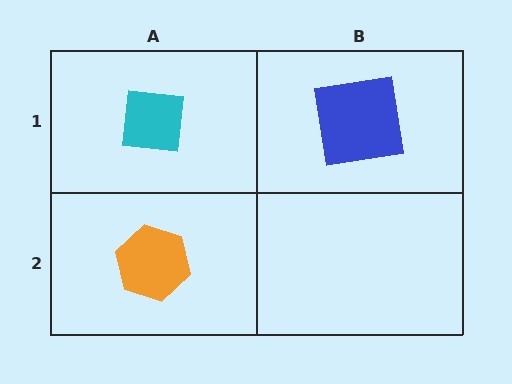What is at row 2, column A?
An orange hexagon.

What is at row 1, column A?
A cyan square.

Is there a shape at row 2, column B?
No, that cell is empty.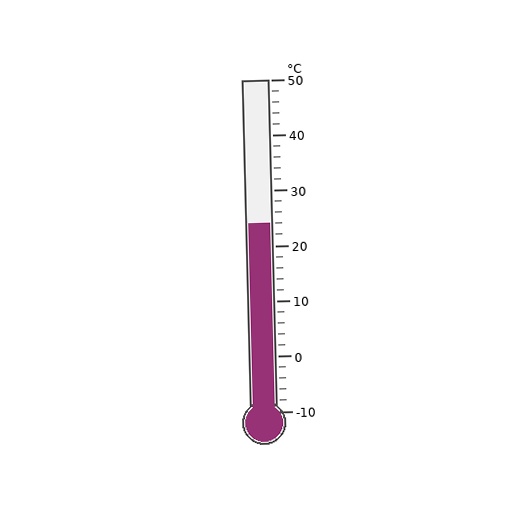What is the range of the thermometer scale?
The thermometer scale ranges from -10°C to 50°C.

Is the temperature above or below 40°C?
The temperature is below 40°C.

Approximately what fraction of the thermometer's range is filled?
The thermometer is filled to approximately 55% of its range.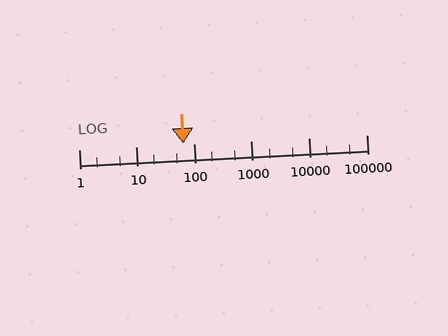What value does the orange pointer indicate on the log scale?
The pointer indicates approximately 66.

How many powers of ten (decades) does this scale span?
The scale spans 5 decades, from 1 to 100000.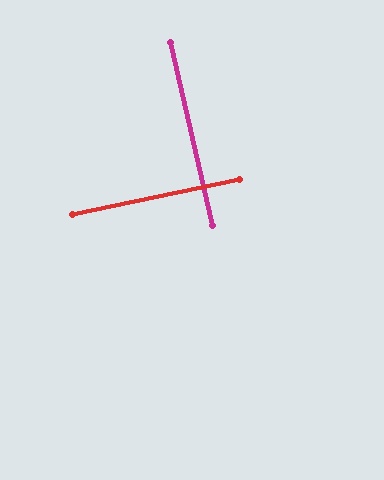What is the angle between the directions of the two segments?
Approximately 89 degrees.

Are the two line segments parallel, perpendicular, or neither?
Perpendicular — they meet at approximately 89°.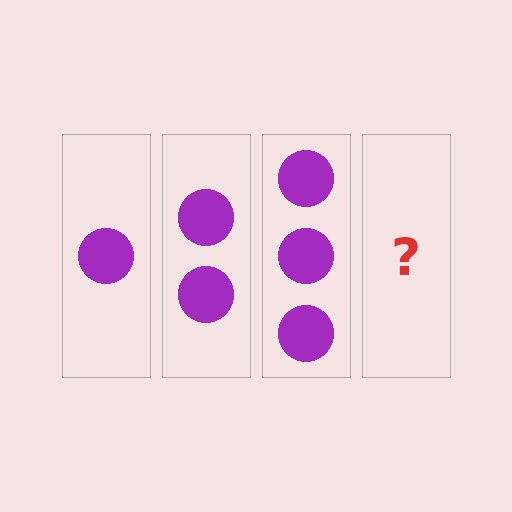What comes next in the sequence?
The next element should be 4 circles.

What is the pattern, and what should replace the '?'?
The pattern is that each step adds one more circle. The '?' should be 4 circles.